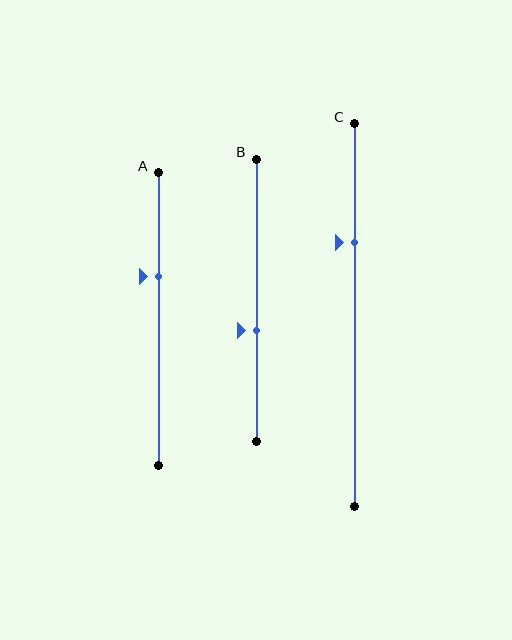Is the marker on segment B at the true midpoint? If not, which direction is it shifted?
No, the marker on segment B is shifted downward by about 11% of the segment length.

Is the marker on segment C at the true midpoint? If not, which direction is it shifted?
No, the marker on segment C is shifted upward by about 19% of the segment length.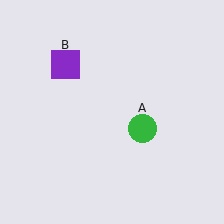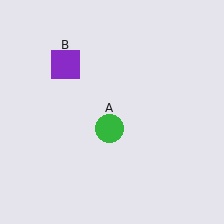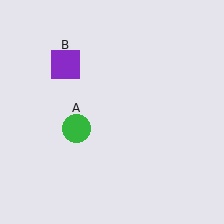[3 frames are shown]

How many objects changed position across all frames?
1 object changed position: green circle (object A).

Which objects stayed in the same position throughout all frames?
Purple square (object B) remained stationary.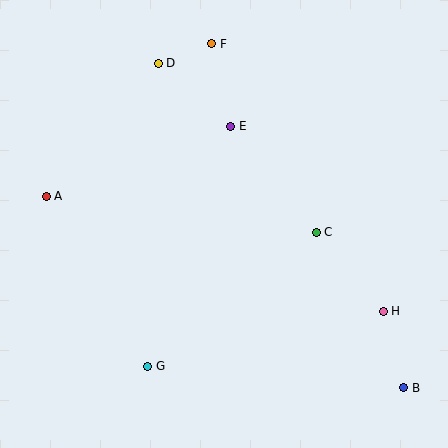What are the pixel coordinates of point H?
Point H is at (383, 311).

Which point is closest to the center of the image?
Point C at (316, 232) is closest to the center.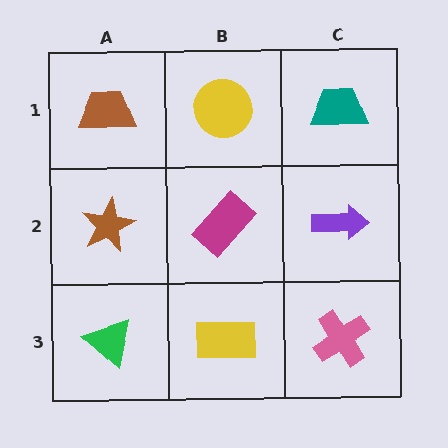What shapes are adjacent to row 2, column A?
A brown trapezoid (row 1, column A), a green triangle (row 3, column A), a magenta rectangle (row 2, column B).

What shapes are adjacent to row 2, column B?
A yellow circle (row 1, column B), a yellow rectangle (row 3, column B), a brown star (row 2, column A), a purple arrow (row 2, column C).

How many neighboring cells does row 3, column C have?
2.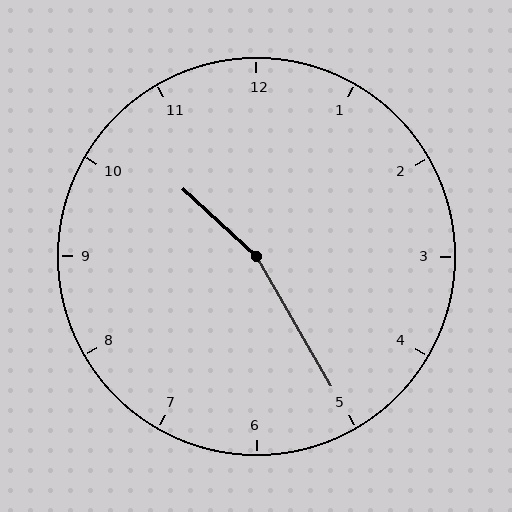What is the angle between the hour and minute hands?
Approximately 162 degrees.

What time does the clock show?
10:25.